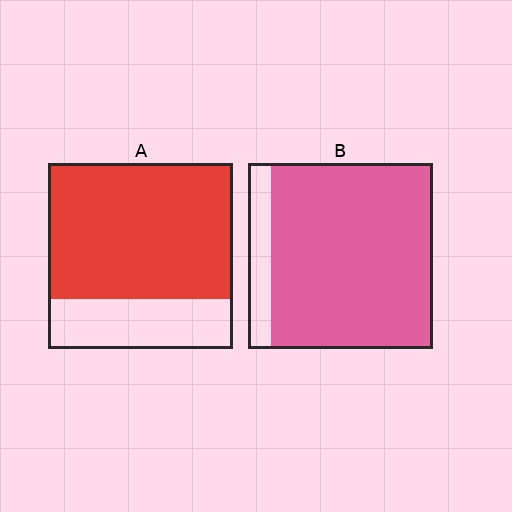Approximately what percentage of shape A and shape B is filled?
A is approximately 75% and B is approximately 90%.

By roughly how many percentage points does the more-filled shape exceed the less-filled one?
By roughly 15 percentage points (B over A).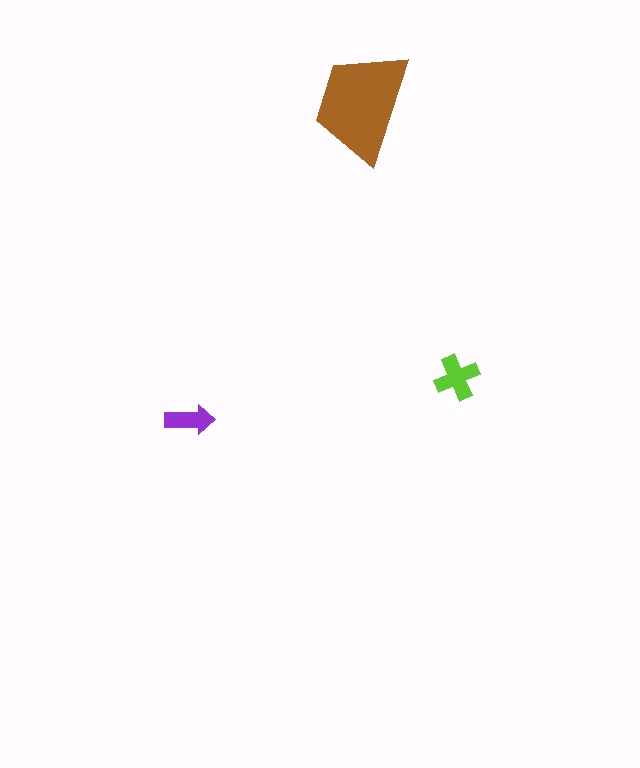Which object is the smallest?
The purple arrow.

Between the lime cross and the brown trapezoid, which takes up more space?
The brown trapezoid.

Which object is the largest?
The brown trapezoid.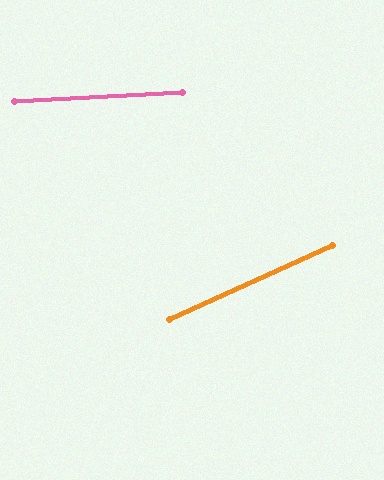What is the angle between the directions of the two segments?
Approximately 21 degrees.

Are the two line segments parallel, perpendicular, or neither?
Neither parallel nor perpendicular — they differ by about 21°.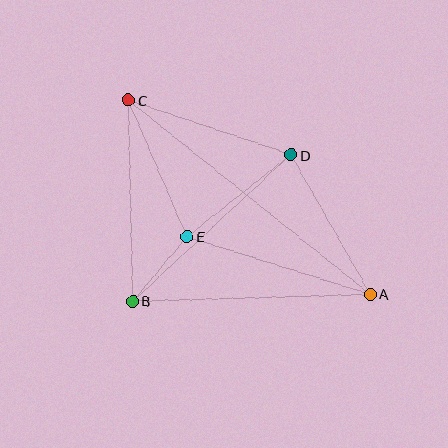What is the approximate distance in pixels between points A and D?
The distance between A and D is approximately 160 pixels.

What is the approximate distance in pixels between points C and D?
The distance between C and D is approximately 172 pixels.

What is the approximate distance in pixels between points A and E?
The distance between A and E is approximately 192 pixels.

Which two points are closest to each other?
Points B and E are closest to each other.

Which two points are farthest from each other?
Points A and C are farthest from each other.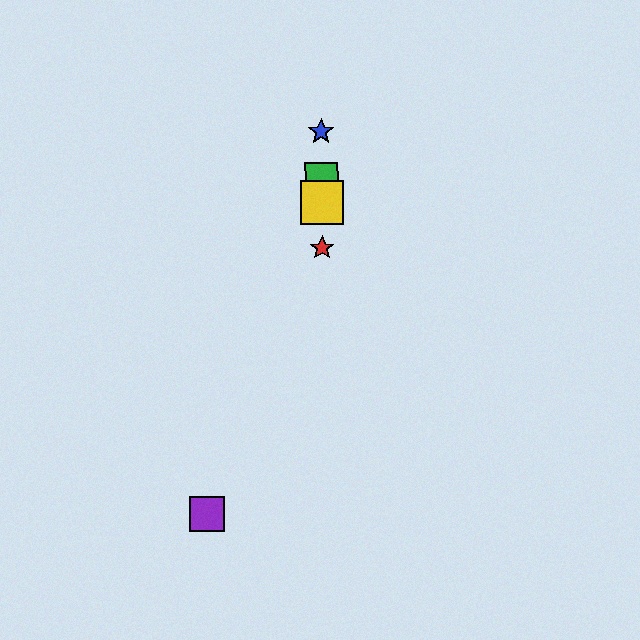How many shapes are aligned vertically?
4 shapes (the red star, the blue star, the green square, the yellow square) are aligned vertically.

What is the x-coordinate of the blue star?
The blue star is at x≈321.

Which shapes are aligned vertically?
The red star, the blue star, the green square, the yellow square are aligned vertically.